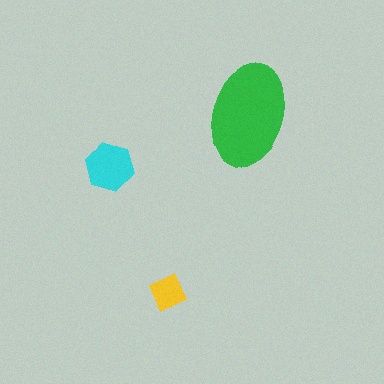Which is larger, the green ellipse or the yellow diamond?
The green ellipse.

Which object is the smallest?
The yellow diamond.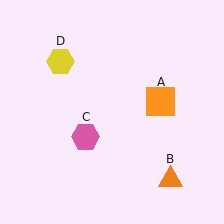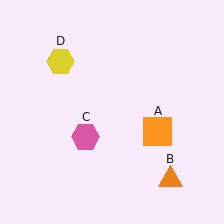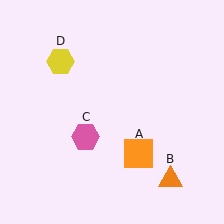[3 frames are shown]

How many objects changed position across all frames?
1 object changed position: orange square (object A).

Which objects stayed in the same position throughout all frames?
Orange triangle (object B) and pink hexagon (object C) and yellow hexagon (object D) remained stationary.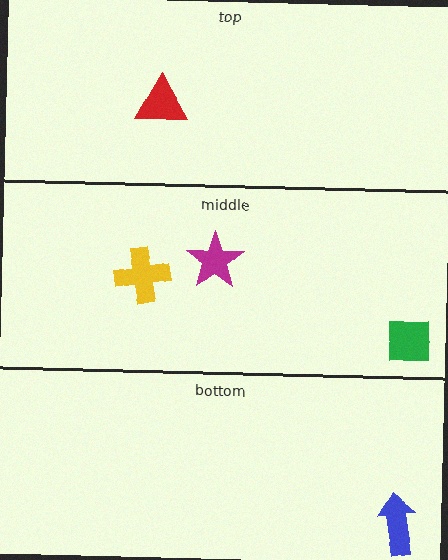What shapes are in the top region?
The red triangle.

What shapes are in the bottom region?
The blue arrow.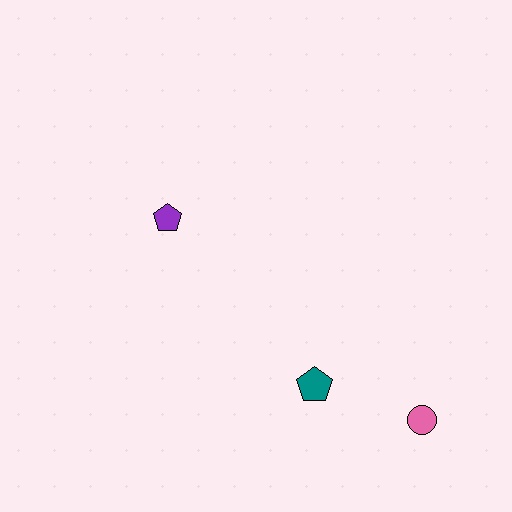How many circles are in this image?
There is 1 circle.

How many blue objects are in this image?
There are no blue objects.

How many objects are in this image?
There are 3 objects.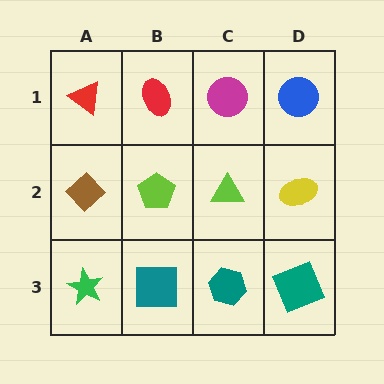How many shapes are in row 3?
4 shapes.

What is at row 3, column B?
A teal square.